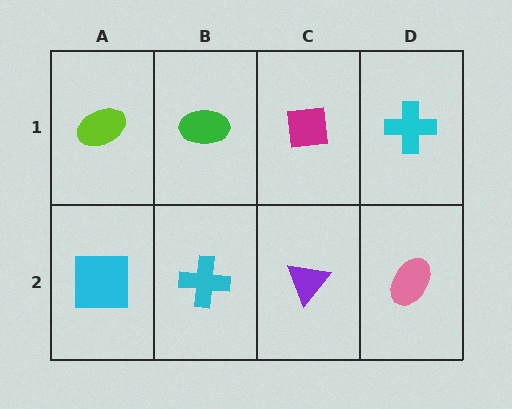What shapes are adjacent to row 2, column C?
A magenta square (row 1, column C), a cyan cross (row 2, column B), a pink ellipse (row 2, column D).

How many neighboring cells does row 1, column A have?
2.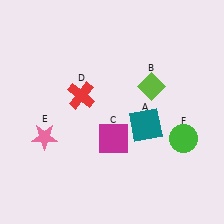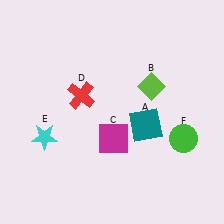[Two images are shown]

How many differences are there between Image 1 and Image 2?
There is 1 difference between the two images.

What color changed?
The star (E) changed from pink in Image 1 to cyan in Image 2.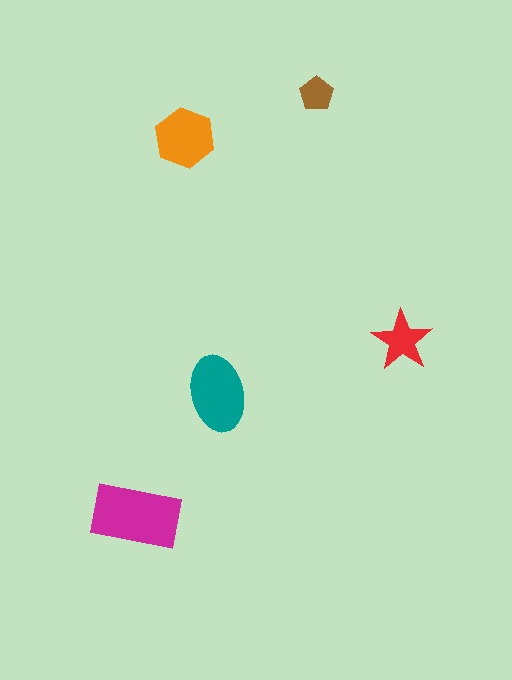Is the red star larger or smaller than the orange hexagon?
Smaller.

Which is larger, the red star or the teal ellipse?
The teal ellipse.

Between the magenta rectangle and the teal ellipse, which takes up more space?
The magenta rectangle.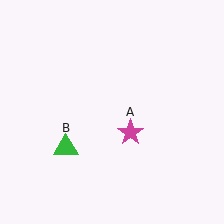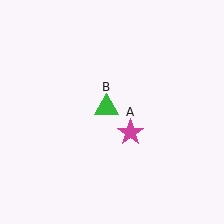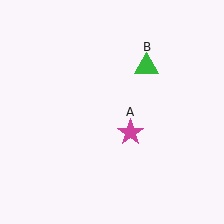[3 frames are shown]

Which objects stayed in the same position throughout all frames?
Magenta star (object A) remained stationary.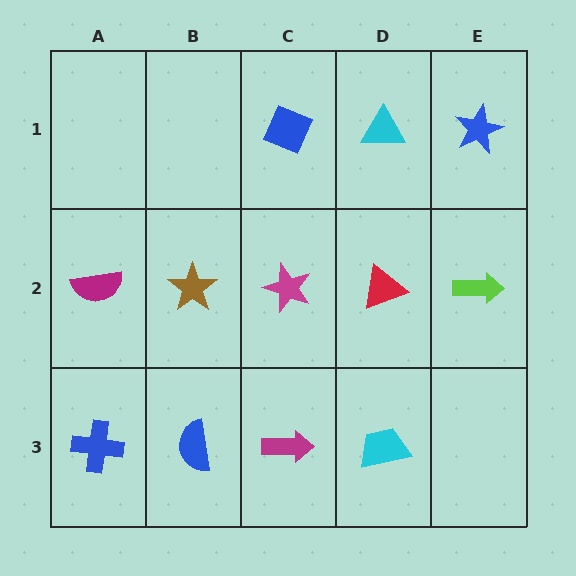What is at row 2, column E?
A lime arrow.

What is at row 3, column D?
A cyan trapezoid.